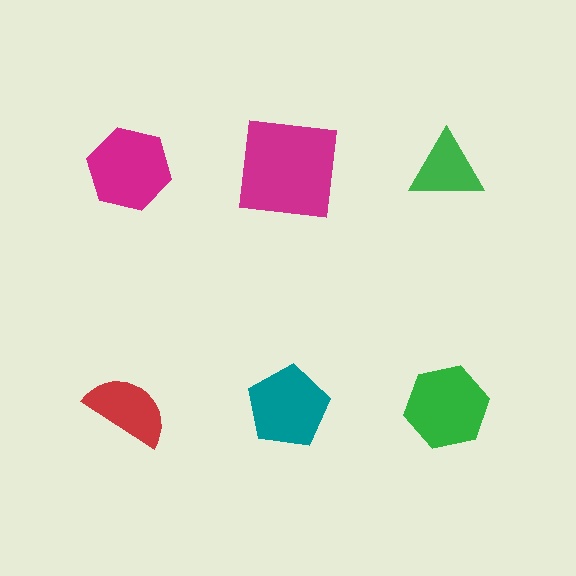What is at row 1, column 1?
A magenta hexagon.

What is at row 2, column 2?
A teal pentagon.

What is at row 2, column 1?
A red semicircle.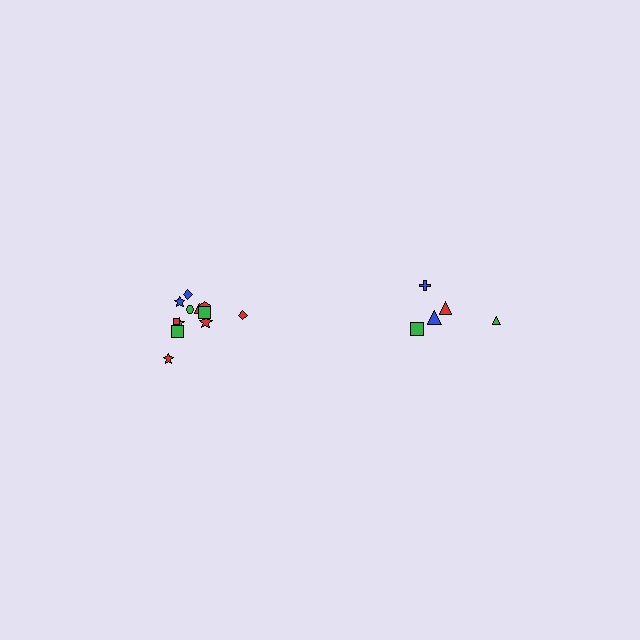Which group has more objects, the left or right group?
The left group.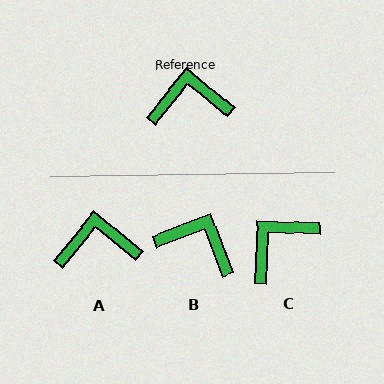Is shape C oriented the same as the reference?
No, it is off by about 37 degrees.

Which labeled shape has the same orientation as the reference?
A.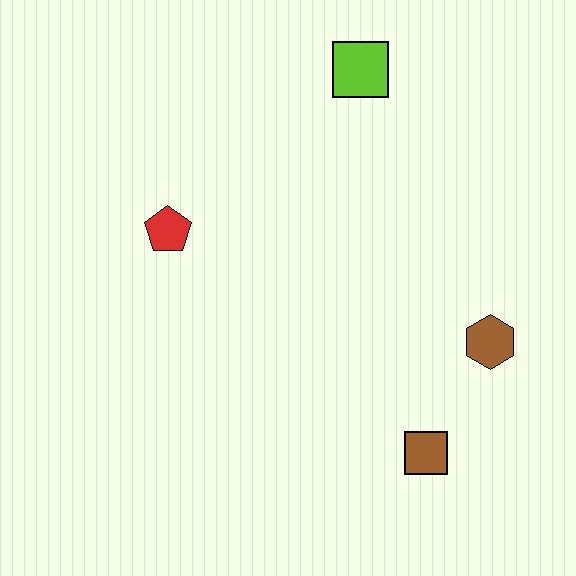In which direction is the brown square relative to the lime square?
The brown square is below the lime square.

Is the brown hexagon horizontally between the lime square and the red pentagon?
No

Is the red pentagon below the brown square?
No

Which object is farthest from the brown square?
The lime square is farthest from the brown square.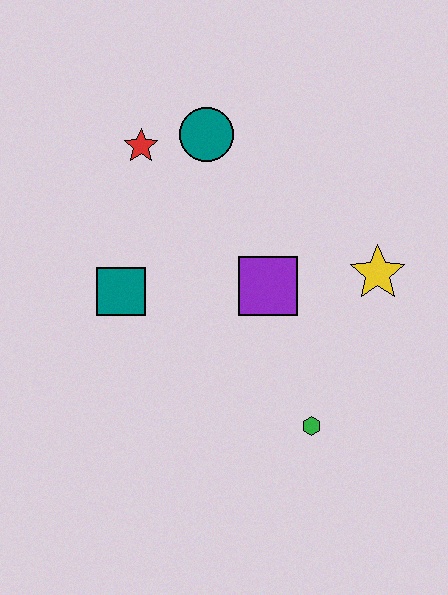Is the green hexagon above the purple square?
No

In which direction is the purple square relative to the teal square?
The purple square is to the right of the teal square.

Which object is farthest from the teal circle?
The green hexagon is farthest from the teal circle.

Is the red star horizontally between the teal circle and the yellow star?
No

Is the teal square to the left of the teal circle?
Yes